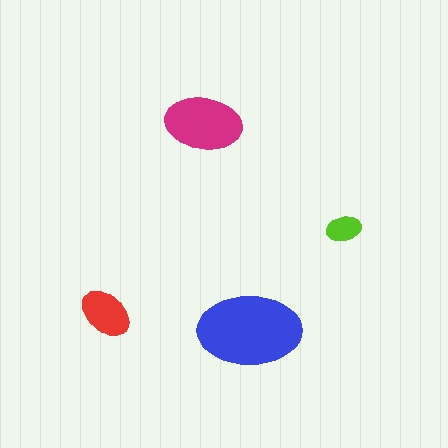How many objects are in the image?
There are 4 objects in the image.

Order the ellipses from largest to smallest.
the blue one, the magenta one, the red one, the lime one.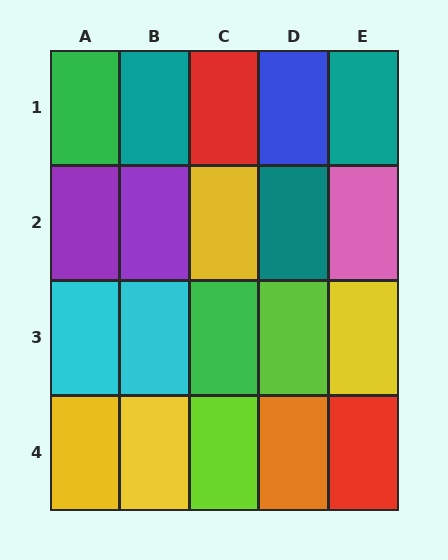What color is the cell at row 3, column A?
Cyan.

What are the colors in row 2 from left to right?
Purple, purple, yellow, teal, pink.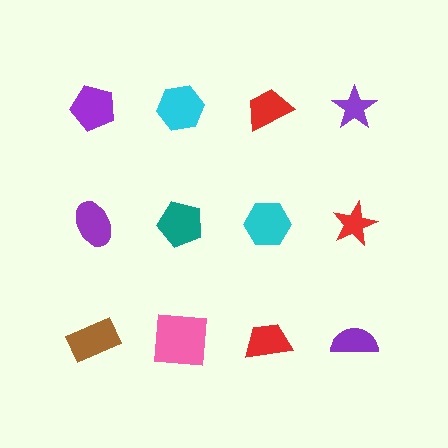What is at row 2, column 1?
A purple ellipse.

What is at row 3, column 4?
A purple semicircle.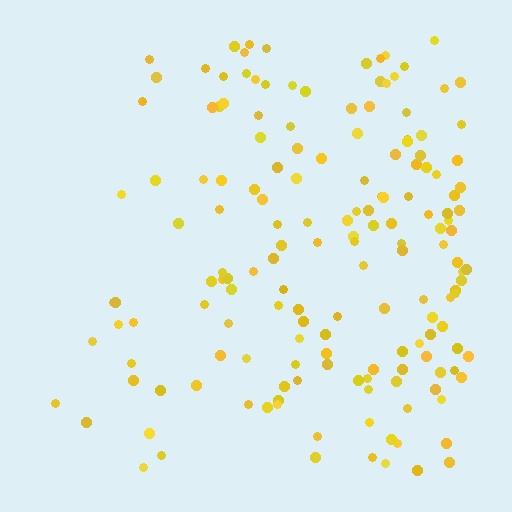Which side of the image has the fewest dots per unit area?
The left.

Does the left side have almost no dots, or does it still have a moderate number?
Still a moderate number, just noticeably fewer than the right.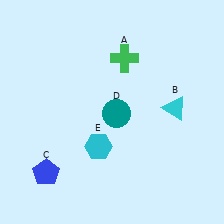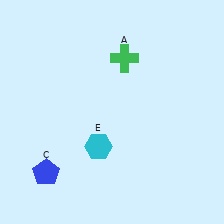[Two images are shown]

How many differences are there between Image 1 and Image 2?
There are 2 differences between the two images.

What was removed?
The teal circle (D), the cyan triangle (B) were removed in Image 2.